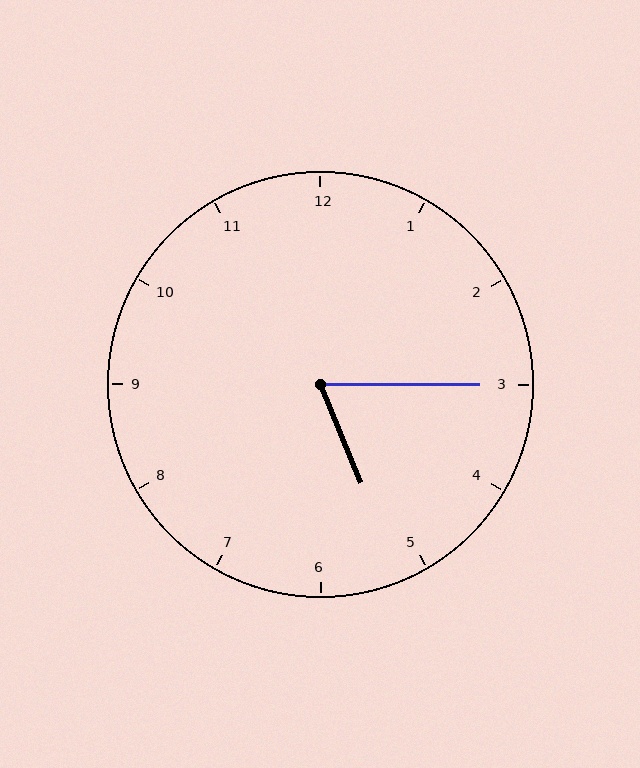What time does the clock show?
5:15.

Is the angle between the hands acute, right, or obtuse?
It is acute.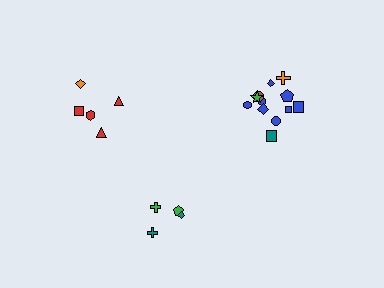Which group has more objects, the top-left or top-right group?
The top-right group.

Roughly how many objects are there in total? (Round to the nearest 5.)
Roughly 20 objects in total.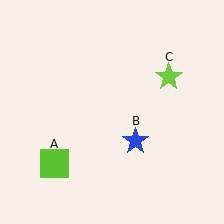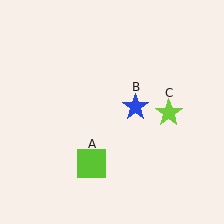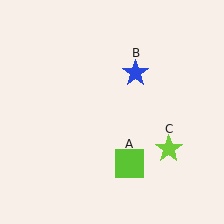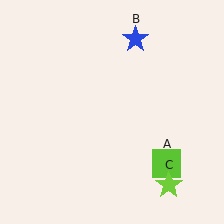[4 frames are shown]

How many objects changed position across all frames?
3 objects changed position: lime square (object A), blue star (object B), lime star (object C).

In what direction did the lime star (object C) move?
The lime star (object C) moved down.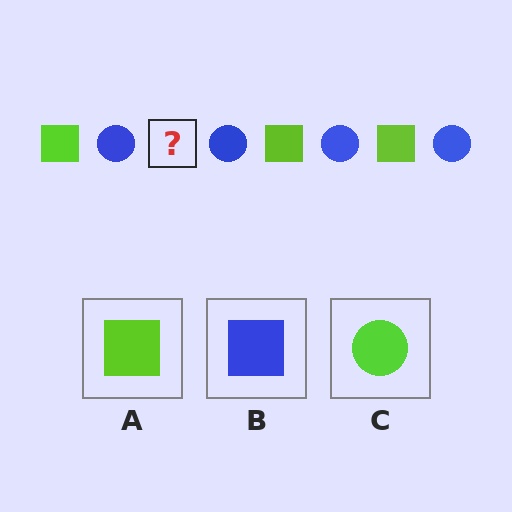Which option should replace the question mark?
Option A.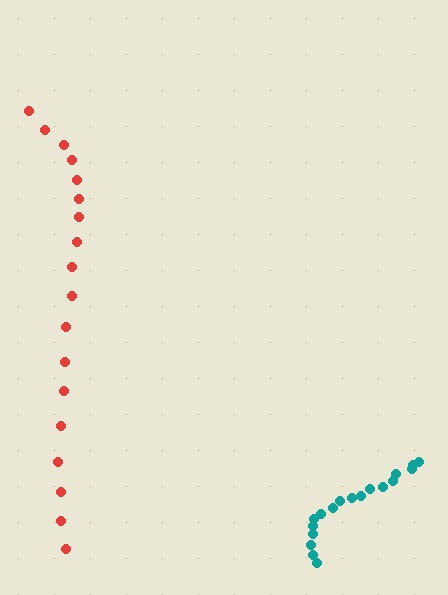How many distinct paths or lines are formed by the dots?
There are 2 distinct paths.